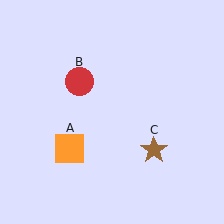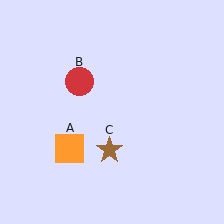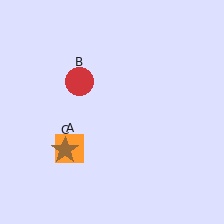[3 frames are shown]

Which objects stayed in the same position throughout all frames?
Orange square (object A) and red circle (object B) remained stationary.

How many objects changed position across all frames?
1 object changed position: brown star (object C).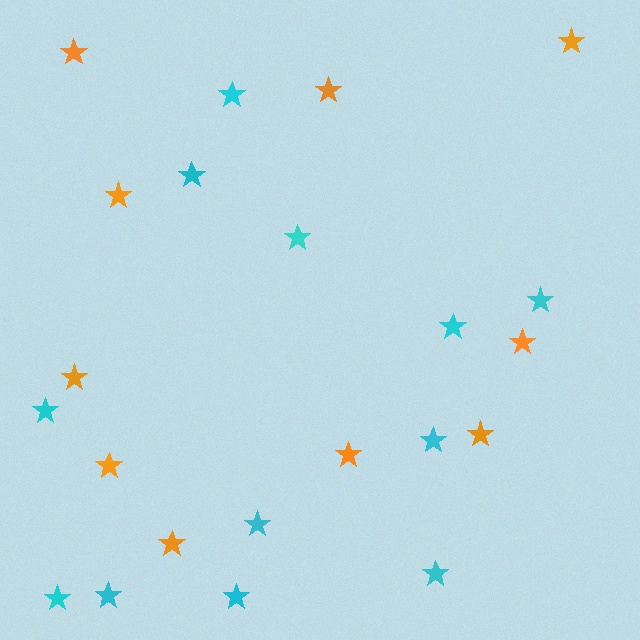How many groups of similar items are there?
There are 2 groups: one group of cyan stars (12) and one group of orange stars (10).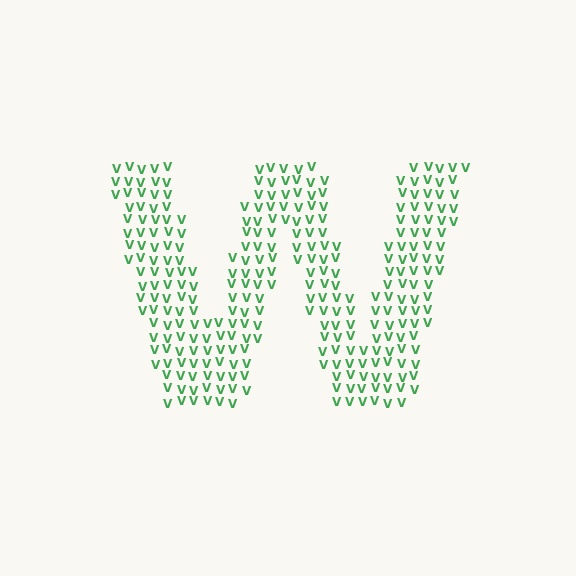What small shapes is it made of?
It is made of small letter V's.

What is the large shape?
The large shape is the letter W.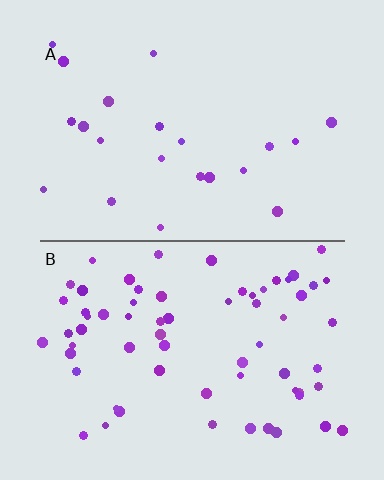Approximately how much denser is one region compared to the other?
Approximately 3.0× — region B over region A.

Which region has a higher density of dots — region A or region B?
B (the bottom).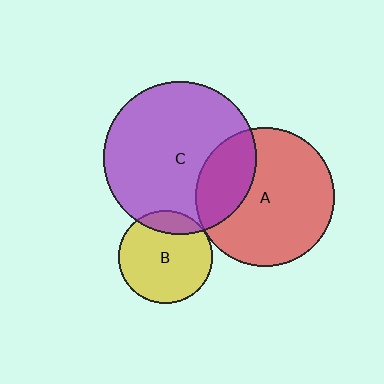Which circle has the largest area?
Circle C (purple).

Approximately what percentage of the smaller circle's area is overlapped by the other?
Approximately 30%.